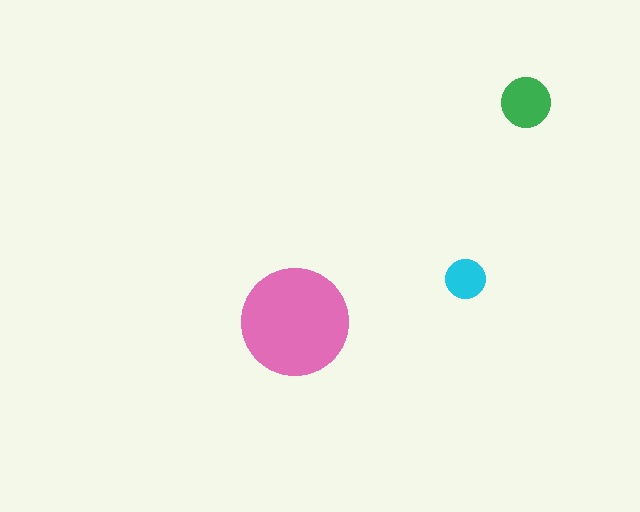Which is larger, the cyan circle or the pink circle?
The pink one.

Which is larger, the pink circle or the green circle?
The pink one.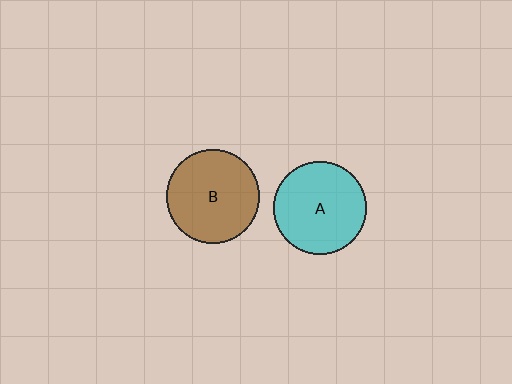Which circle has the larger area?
Circle B (brown).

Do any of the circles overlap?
No, none of the circles overlap.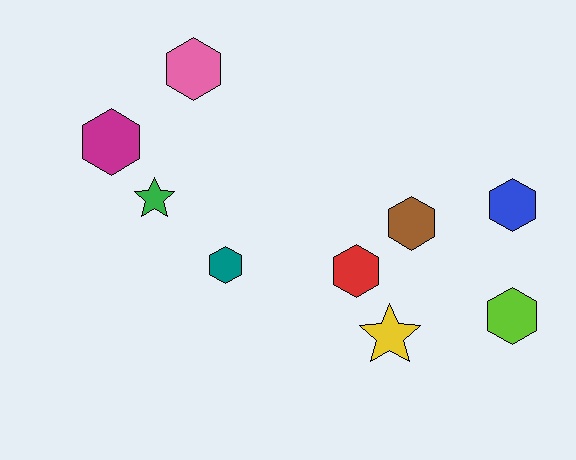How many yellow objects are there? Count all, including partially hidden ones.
There is 1 yellow object.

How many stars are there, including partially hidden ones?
There are 2 stars.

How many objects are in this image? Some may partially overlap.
There are 9 objects.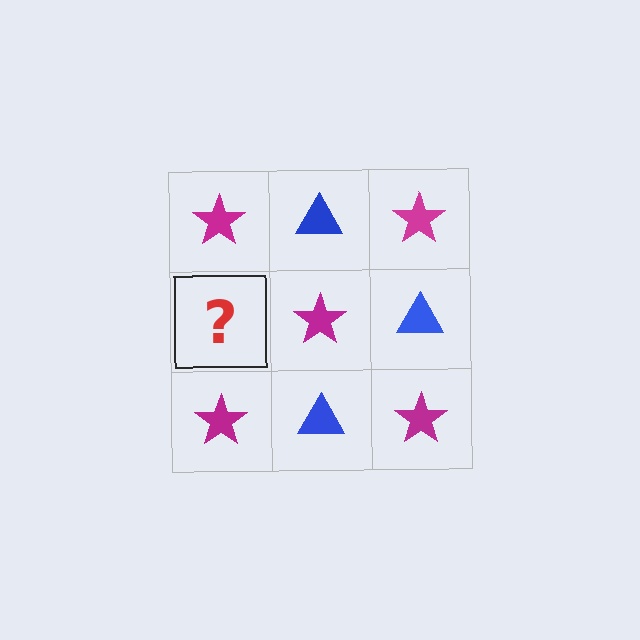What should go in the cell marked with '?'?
The missing cell should contain a blue triangle.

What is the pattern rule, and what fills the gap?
The rule is that it alternates magenta star and blue triangle in a checkerboard pattern. The gap should be filled with a blue triangle.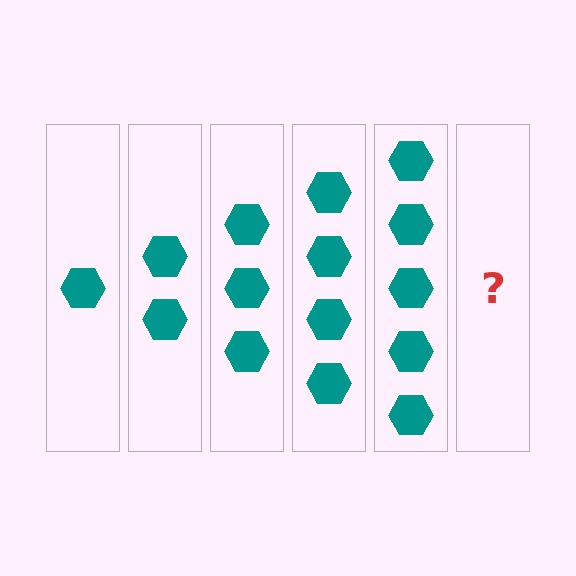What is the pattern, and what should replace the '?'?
The pattern is that each step adds one more hexagon. The '?' should be 6 hexagons.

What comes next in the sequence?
The next element should be 6 hexagons.